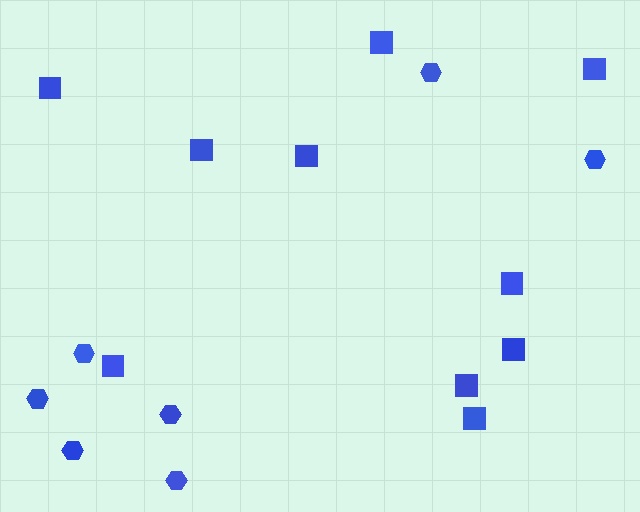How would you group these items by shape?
There are 2 groups: one group of hexagons (7) and one group of squares (10).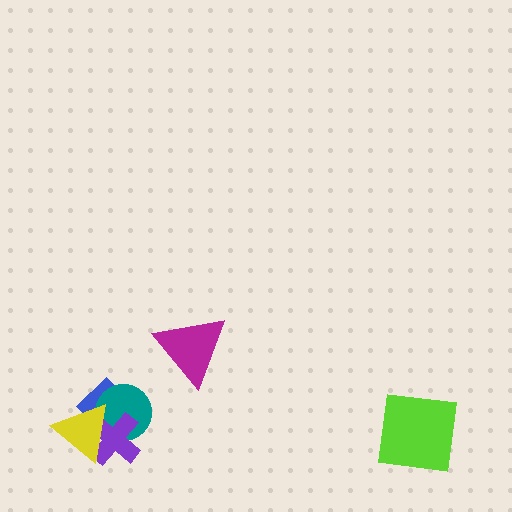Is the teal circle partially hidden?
Yes, it is partially covered by another shape.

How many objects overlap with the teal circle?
3 objects overlap with the teal circle.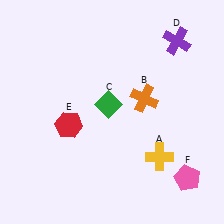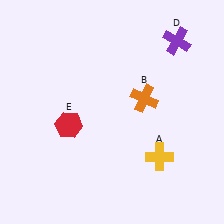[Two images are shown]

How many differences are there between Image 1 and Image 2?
There are 2 differences between the two images.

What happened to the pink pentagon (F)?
The pink pentagon (F) was removed in Image 2. It was in the bottom-right area of Image 1.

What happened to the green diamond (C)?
The green diamond (C) was removed in Image 2. It was in the top-left area of Image 1.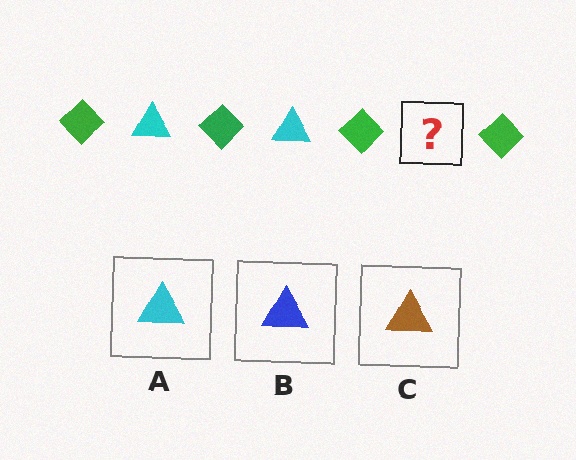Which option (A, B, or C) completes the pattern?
A.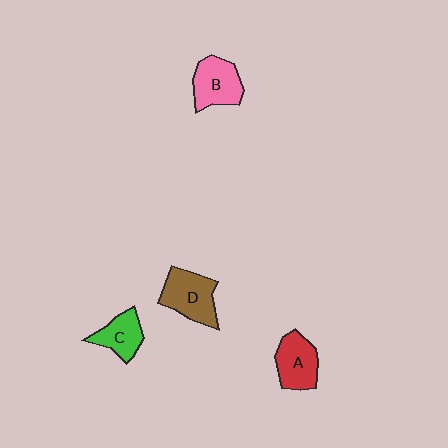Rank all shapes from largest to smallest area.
From largest to smallest: D (brown), B (pink), A (red), C (green).